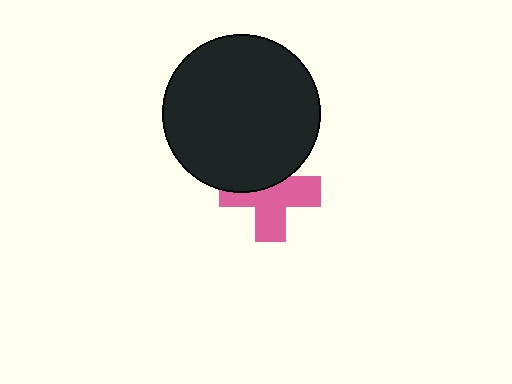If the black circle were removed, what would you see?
You would see the complete pink cross.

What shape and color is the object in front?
The object in front is a black circle.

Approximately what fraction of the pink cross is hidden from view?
Roughly 38% of the pink cross is hidden behind the black circle.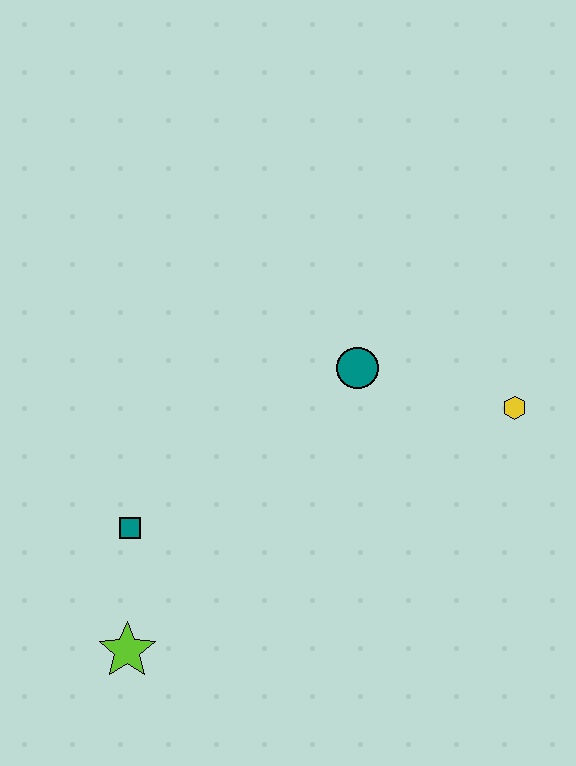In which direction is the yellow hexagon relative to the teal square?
The yellow hexagon is to the right of the teal square.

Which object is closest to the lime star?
The teal square is closest to the lime star.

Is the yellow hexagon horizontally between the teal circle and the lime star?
No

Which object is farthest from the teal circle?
The lime star is farthest from the teal circle.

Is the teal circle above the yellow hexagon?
Yes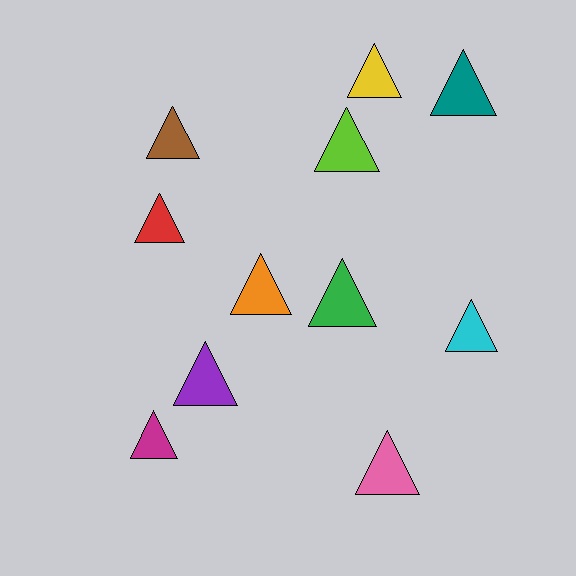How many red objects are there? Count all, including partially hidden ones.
There is 1 red object.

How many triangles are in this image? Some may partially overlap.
There are 11 triangles.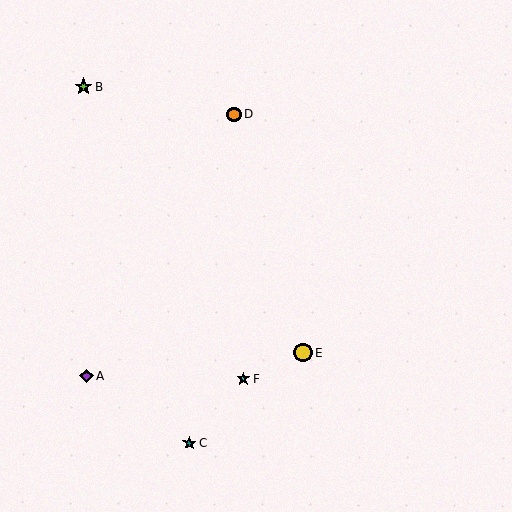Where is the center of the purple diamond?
The center of the purple diamond is at (86, 376).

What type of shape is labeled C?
Shape C is a teal star.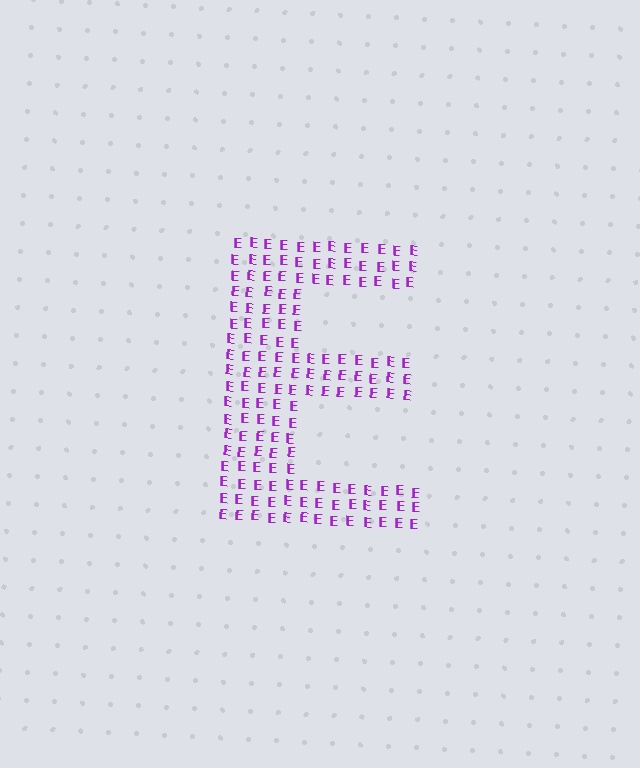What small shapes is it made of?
It is made of small letter E's.